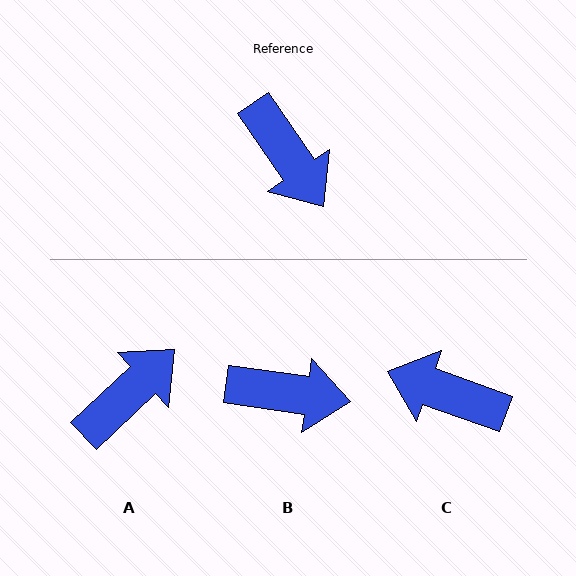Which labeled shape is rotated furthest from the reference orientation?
C, about 144 degrees away.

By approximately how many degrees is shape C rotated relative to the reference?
Approximately 144 degrees clockwise.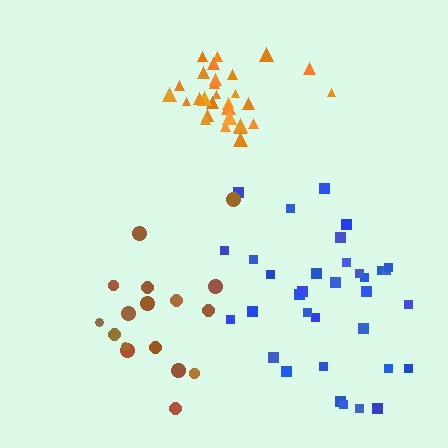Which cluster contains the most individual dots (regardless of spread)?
Blue (34).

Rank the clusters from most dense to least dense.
orange, blue, brown.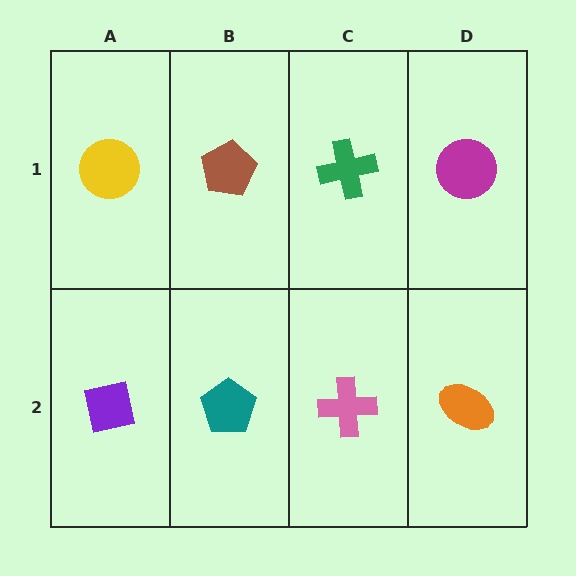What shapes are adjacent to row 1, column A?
A purple square (row 2, column A), a brown pentagon (row 1, column B).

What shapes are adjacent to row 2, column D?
A magenta circle (row 1, column D), a pink cross (row 2, column C).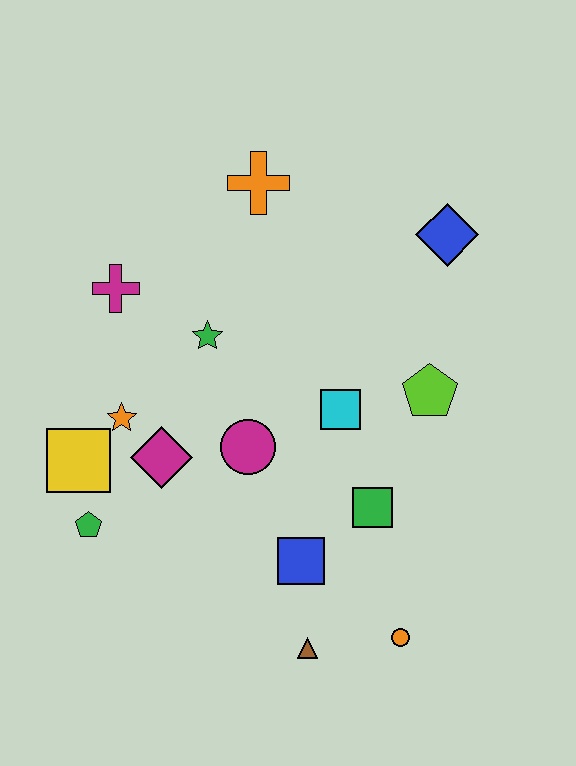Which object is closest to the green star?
The magenta cross is closest to the green star.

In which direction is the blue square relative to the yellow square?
The blue square is to the right of the yellow square.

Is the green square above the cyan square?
No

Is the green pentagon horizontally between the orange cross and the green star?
No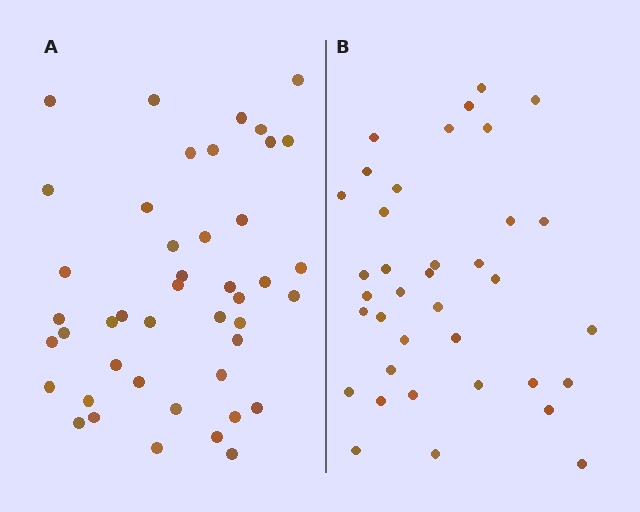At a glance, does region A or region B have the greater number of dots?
Region A (the left region) has more dots.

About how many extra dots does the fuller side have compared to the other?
Region A has roughly 8 or so more dots than region B.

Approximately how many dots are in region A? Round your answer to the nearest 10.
About 40 dots. (The exact count is 44, which rounds to 40.)